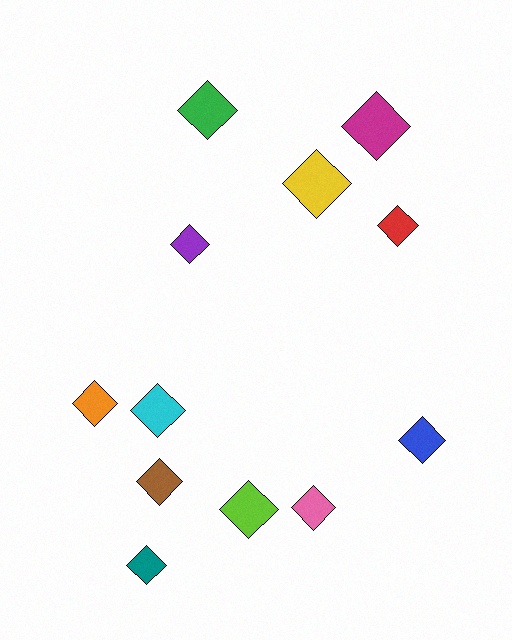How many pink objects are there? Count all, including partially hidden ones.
There is 1 pink object.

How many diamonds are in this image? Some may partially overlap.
There are 12 diamonds.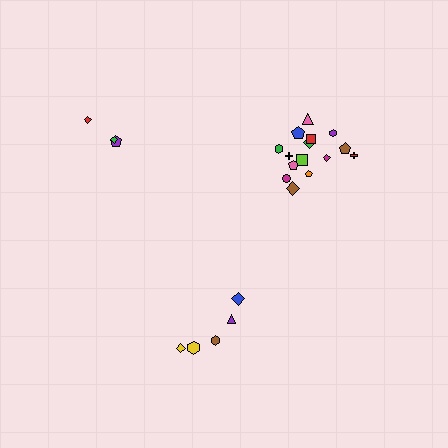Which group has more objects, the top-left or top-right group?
The top-right group.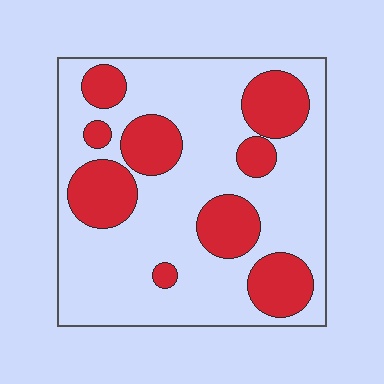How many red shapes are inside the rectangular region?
9.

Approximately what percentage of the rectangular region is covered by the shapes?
Approximately 30%.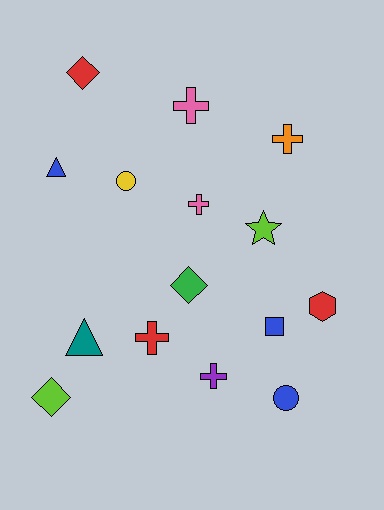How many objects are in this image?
There are 15 objects.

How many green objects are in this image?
There is 1 green object.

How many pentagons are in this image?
There are no pentagons.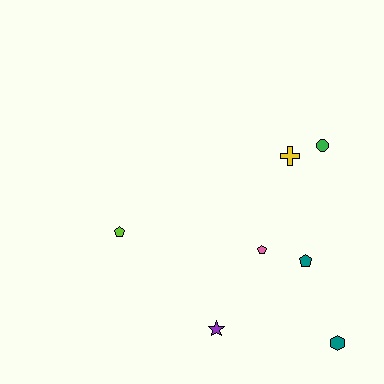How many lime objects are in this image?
There is 1 lime object.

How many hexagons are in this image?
There is 1 hexagon.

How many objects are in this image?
There are 7 objects.